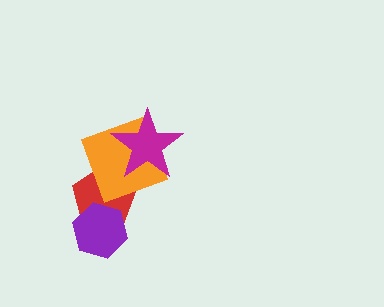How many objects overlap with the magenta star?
1 object overlaps with the magenta star.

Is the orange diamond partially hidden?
Yes, it is partially covered by another shape.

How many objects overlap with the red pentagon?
2 objects overlap with the red pentagon.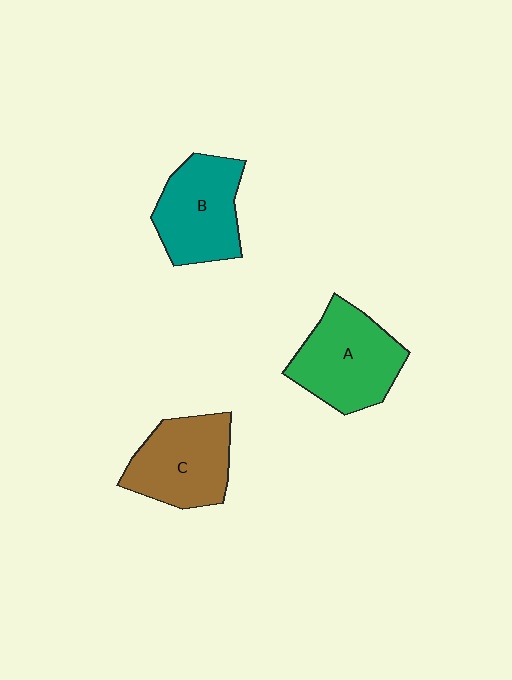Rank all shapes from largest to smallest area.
From largest to smallest: A (green), C (brown), B (teal).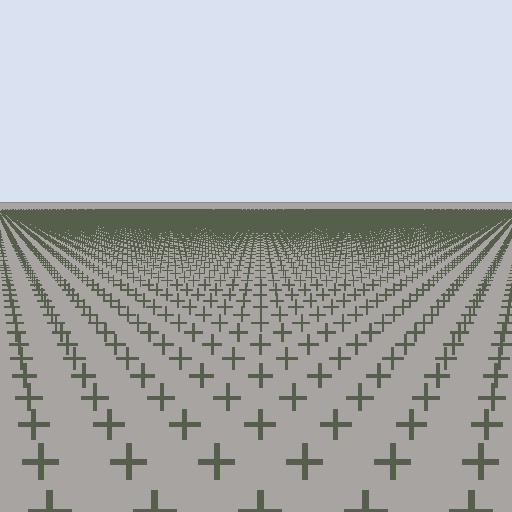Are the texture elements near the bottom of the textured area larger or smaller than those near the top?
Larger. Near the bottom, elements are closer to the viewer and appear at a bigger on-screen size.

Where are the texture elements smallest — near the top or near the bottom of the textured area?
Near the top.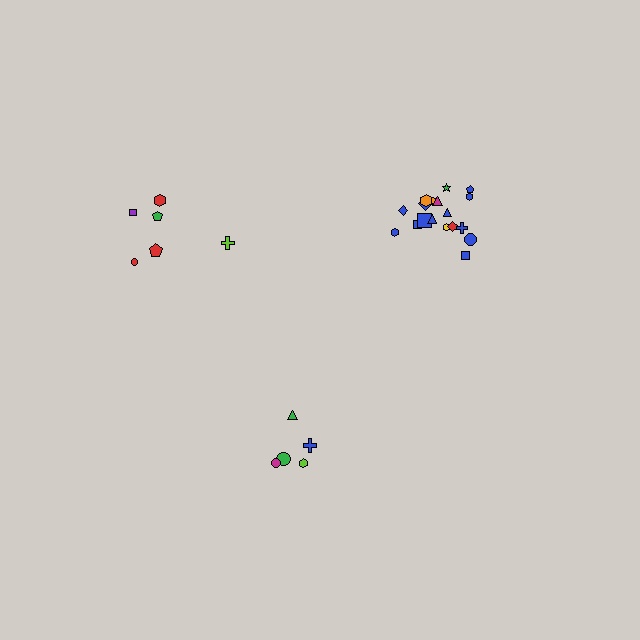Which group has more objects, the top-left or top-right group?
The top-right group.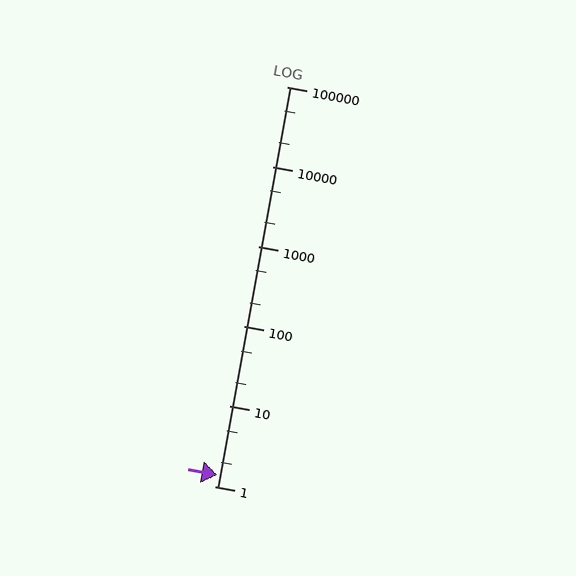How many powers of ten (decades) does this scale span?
The scale spans 5 decades, from 1 to 100000.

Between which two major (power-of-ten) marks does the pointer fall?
The pointer is between 1 and 10.